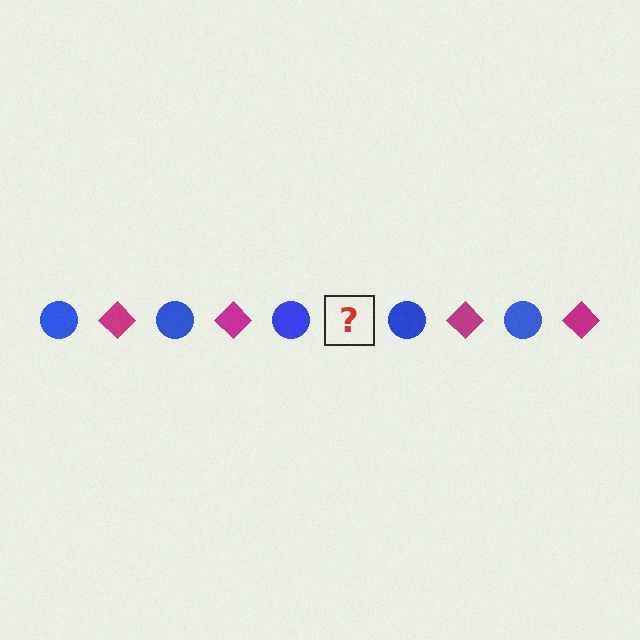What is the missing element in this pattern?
The missing element is a magenta diamond.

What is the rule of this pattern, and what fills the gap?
The rule is that the pattern alternates between blue circle and magenta diamond. The gap should be filled with a magenta diamond.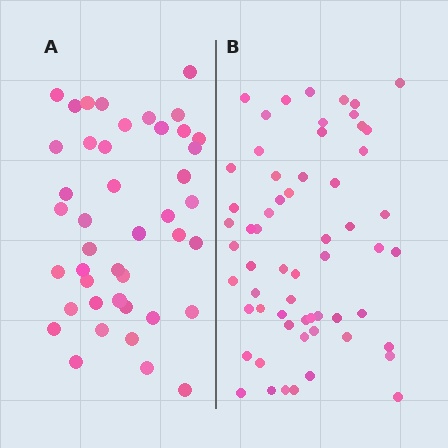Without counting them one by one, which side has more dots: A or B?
Region B (the right region) has more dots.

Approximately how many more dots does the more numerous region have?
Region B has approximately 15 more dots than region A.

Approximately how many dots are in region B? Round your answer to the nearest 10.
About 60 dots.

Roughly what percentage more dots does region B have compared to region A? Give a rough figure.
About 40% more.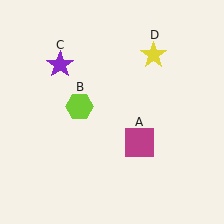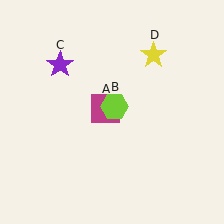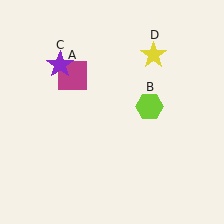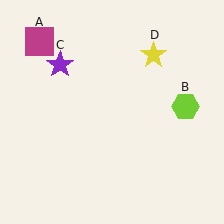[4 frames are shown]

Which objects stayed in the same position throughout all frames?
Purple star (object C) and yellow star (object D) remained stationary.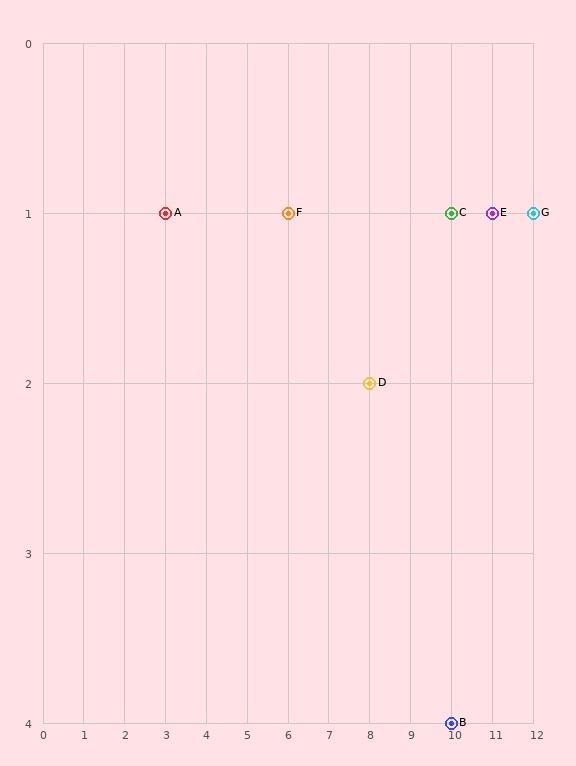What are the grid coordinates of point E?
Point E is at grid coordinates (11, 1).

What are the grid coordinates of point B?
Point B is at grid coordinates (10, 4).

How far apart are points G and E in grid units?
Points G and E are 1 column apart.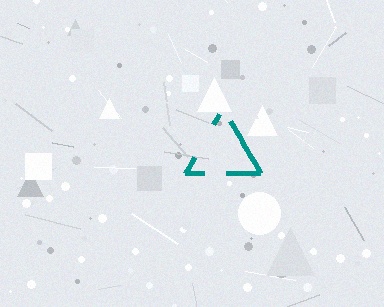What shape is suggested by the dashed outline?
The dashed outline suggests a triangle.